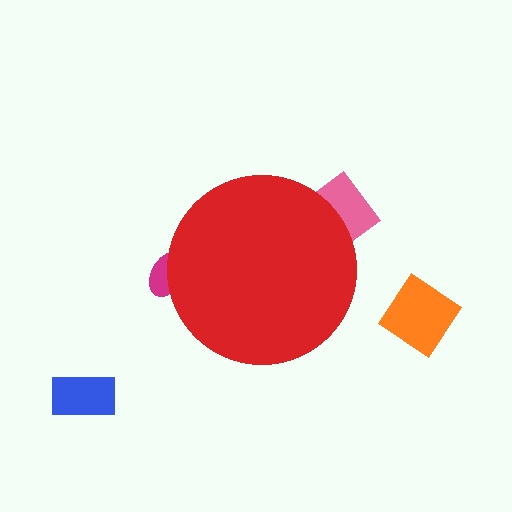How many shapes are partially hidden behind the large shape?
2 shapes are partially hidden.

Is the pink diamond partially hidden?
Yes, the pink diamond is partially hidden behind the red circle.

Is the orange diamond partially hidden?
No, the orange diamond is fully visible.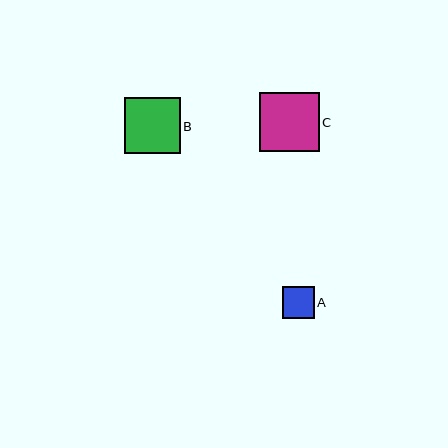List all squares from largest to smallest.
From largest to smallest: C, B, A.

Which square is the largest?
Square C is the largest with a size of approximately 59 pixels.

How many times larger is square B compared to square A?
Square B is approximately 1.7 times the size of square A.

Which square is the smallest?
Square A is the smallest with a size of approximately 32 pixels.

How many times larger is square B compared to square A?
Square B is approximately 1.7 times the size of square A.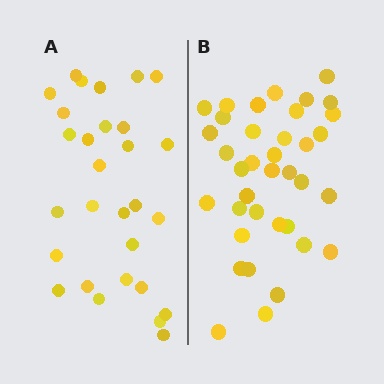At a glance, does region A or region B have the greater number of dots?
Region B (the right region) has more dots.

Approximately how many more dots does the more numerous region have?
Region B has roughly 8 or so more dots than region A.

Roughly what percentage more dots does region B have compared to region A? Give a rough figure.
About 30% more.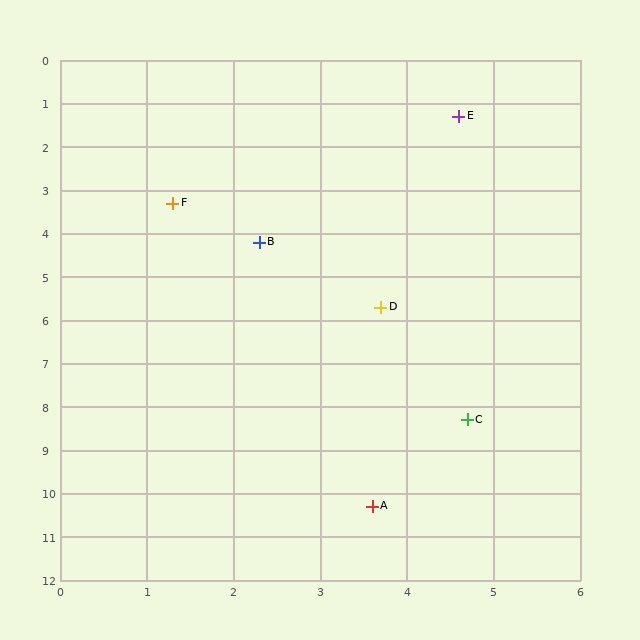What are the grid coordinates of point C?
Point C is at approximately (4.7, 8.3).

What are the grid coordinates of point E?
Point E is at approximately (4.6, 1.3).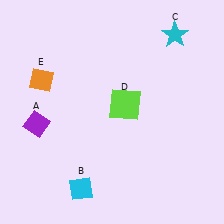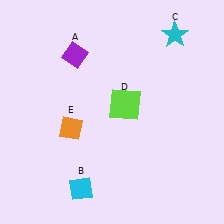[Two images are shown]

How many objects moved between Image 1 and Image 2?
2 objects moved between the two images.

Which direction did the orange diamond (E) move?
The orange diamond (E) moved down.